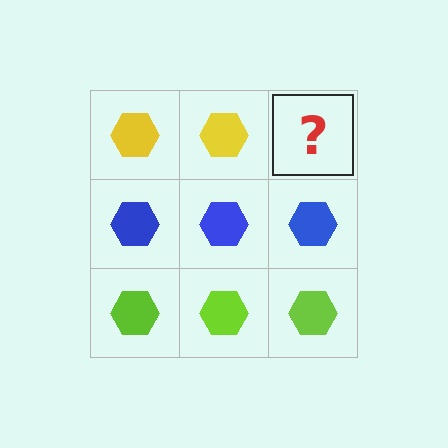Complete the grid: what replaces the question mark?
The question mark should be replaced with a yellow hexagon.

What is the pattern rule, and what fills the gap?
The rule is that each row has a consistent color. The gap should be filled with a yellow hexagon.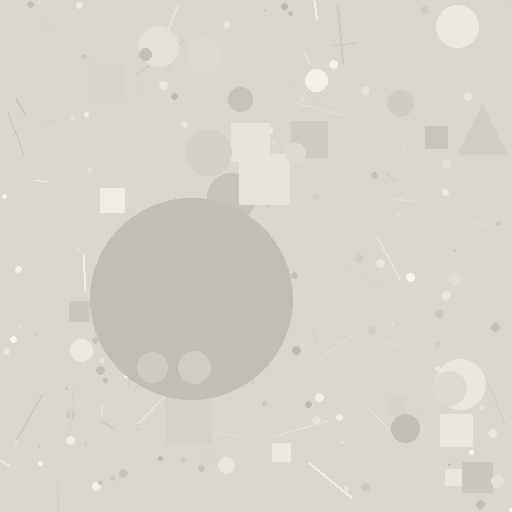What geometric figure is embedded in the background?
A circle is embedded in the background.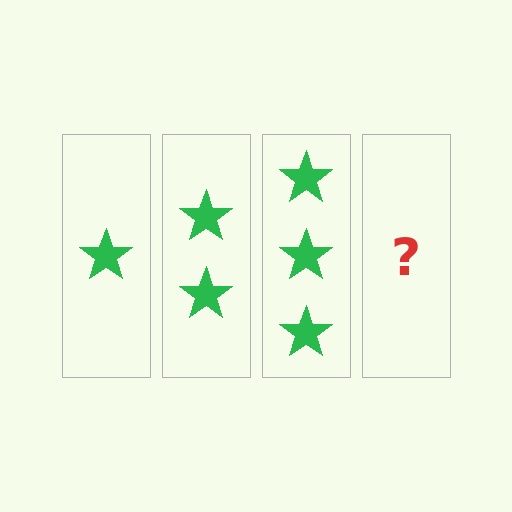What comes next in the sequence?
The next element should be 4 stars.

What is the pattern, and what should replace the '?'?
The pattern is that each step adds one more star. The '?' should be 4 stars.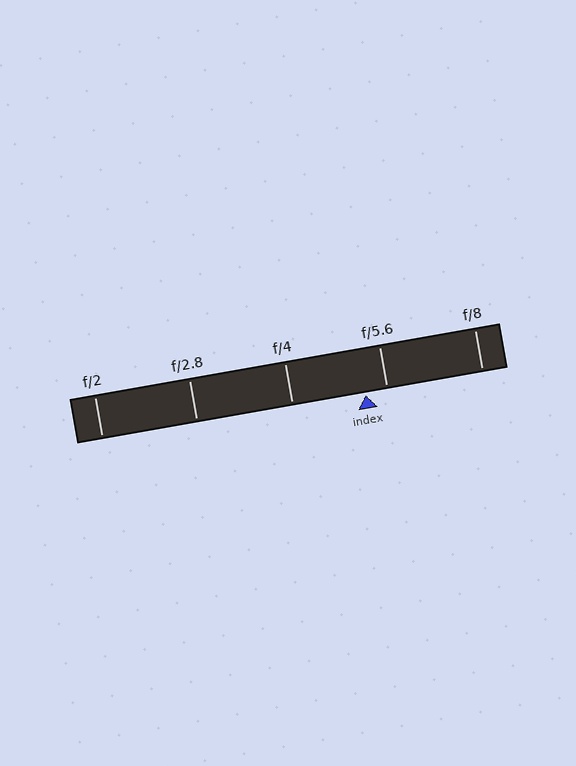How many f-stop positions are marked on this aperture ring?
There are 5 f-stop positions marked.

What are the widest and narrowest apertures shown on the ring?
The widest aperture shown is f/2 and the narrowest is f/8.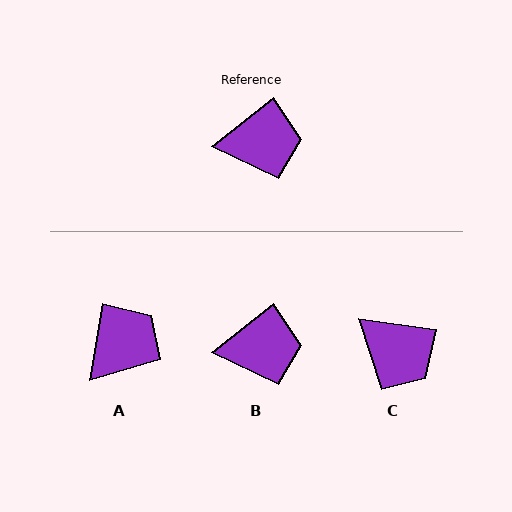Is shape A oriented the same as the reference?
No, it is off by about 42 degrees.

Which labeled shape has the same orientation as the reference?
B.